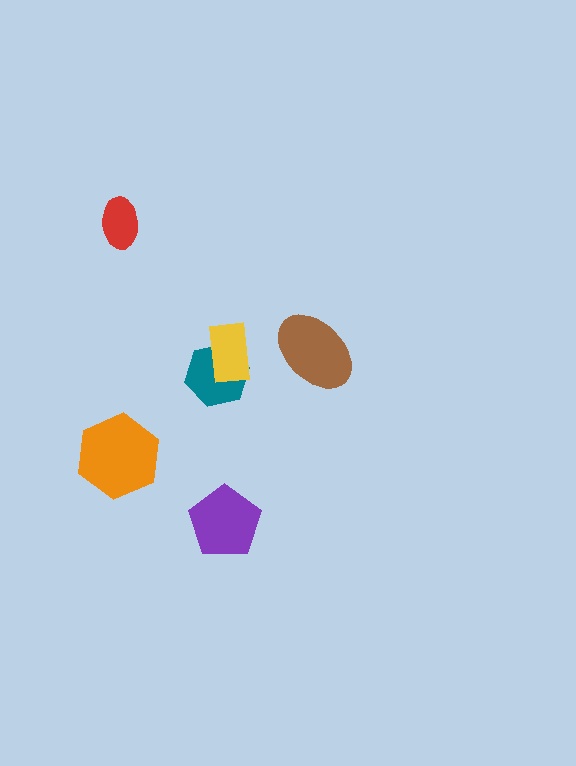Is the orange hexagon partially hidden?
No, no other shape covers it.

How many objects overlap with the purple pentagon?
0 objects overlap with the purple pentagon.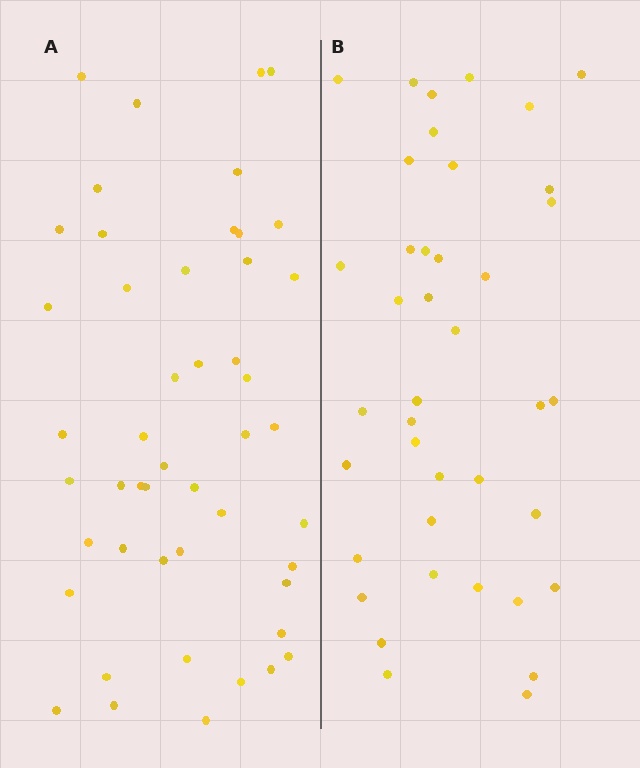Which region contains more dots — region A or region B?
Region A (the left region) has more dots.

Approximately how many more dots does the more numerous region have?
Region A has roughly 8 or so more dots than region B.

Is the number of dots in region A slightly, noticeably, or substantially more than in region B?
Region A has only slightly more — the two regions are fairly close. The ratio is roughly 1.2 to 1.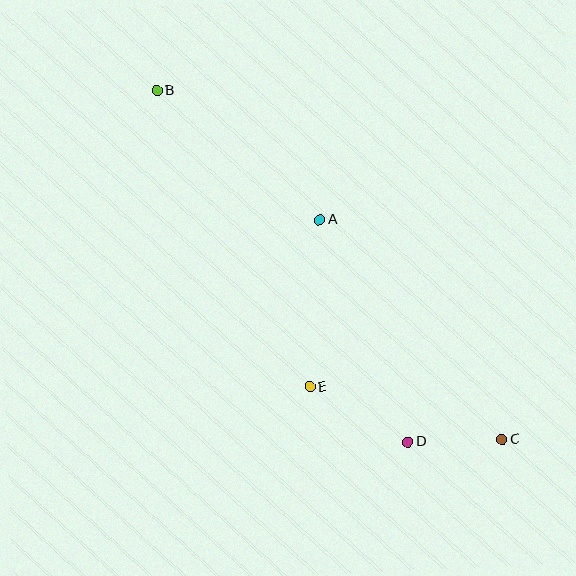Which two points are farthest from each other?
Points B and C are farthest from each other.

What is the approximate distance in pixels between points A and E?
The distance between A and E is approximately 168 pixels.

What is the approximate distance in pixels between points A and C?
The distance between A and C is approximately 286 pixels.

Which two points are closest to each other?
Points C and D are closest to each other.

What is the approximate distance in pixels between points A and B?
The distance between A and B is approximately 208 pixels.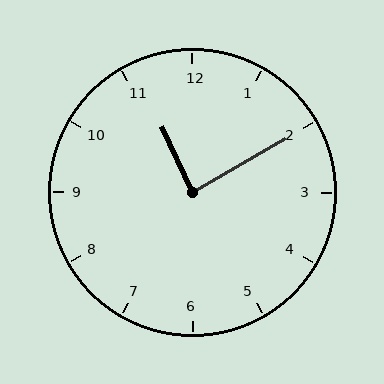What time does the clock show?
11:10.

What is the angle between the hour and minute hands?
Approximately 85 degrees.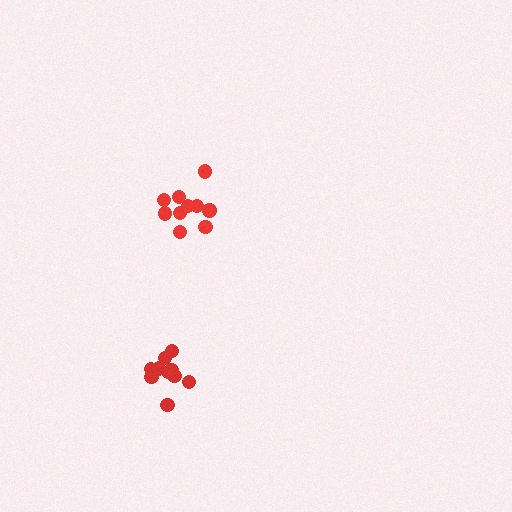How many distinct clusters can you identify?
There are 2 distinct clusters.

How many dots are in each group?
Group 1: 10 dots, Group 2: 10 dots (20 total).